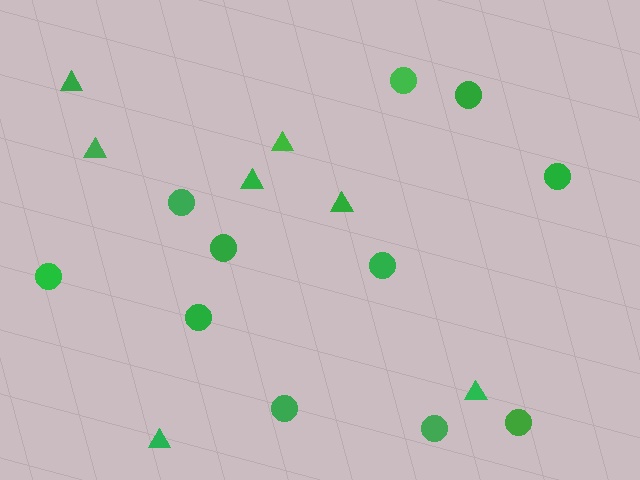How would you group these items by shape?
There are 2 groups: one group of triangles (7) and one group of circles (11).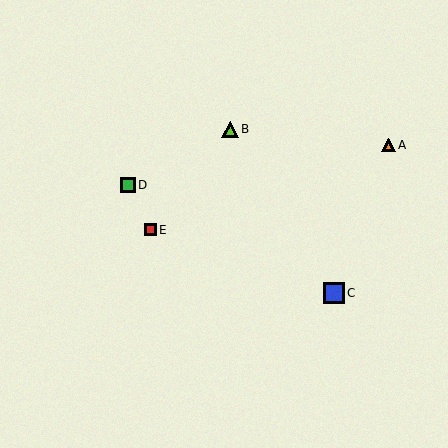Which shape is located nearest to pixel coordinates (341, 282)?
The blue square (labeled C) at (334, 293) is nearest to that location.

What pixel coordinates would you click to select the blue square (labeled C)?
Click at (334, 293) to select the blue square C.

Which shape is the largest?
The blue square (labeled C) is the largest.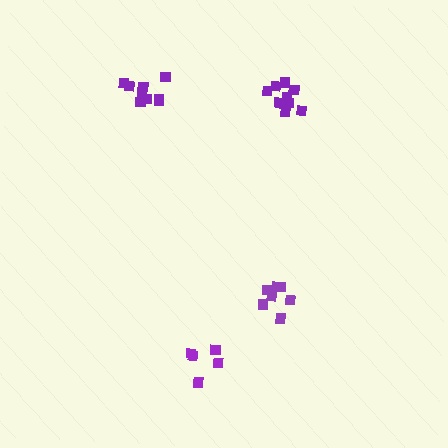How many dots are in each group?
Group 1: 10 dots, Group 2: 7 dots, Group 3: 5 dots, Group 4: 10 dots (32 total).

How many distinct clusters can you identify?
There are 4 distinct clusters.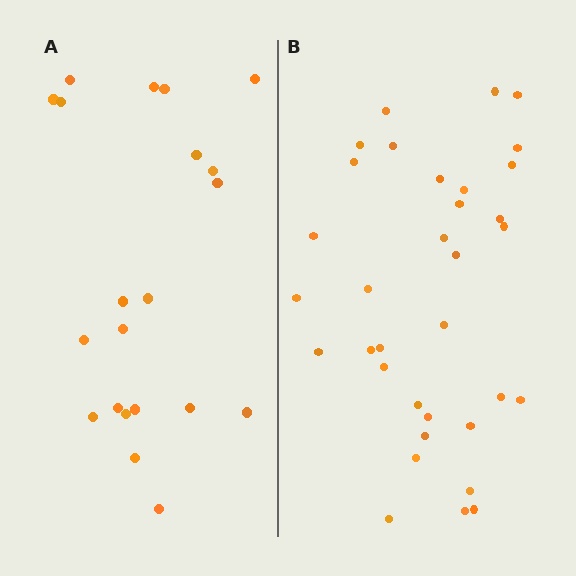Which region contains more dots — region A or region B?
Region B (the right region) has more dots.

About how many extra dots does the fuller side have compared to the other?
Region B has approximately 15 more dots than region A.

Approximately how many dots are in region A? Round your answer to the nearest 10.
About 20 dots. (The exact count is 21, which rounds to 20.)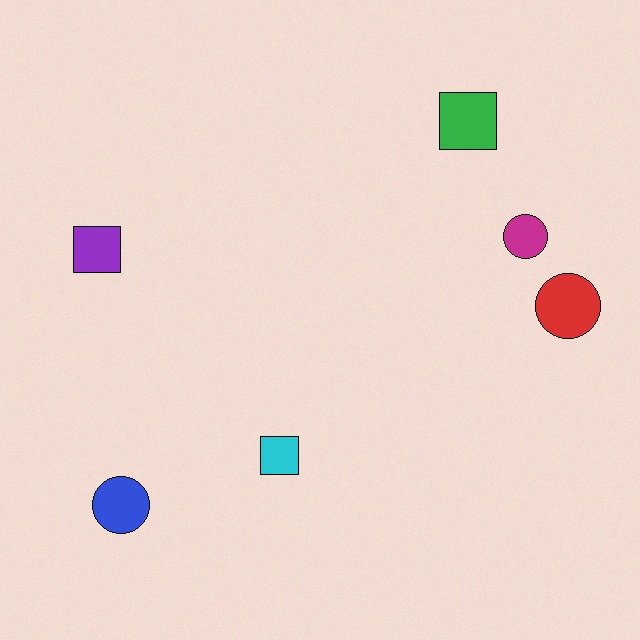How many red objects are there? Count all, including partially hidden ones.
There is 1 red object.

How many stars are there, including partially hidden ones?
There are no stars.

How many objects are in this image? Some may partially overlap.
There are 6 objects.